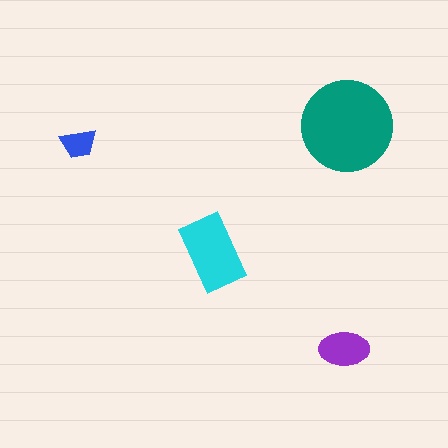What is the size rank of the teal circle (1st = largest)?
1st.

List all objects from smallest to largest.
The blue trapezoid, the purple ellipse, the cyan rectangle, the teal circle.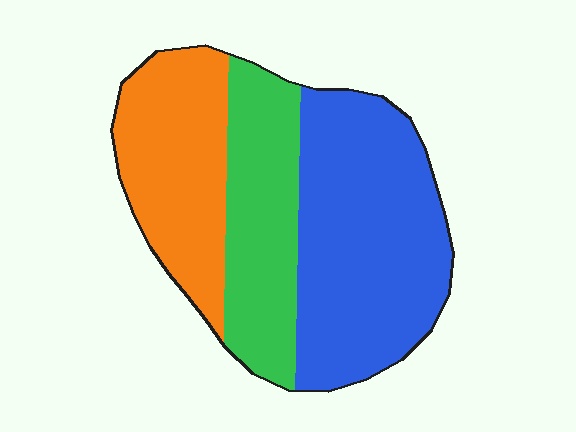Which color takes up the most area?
Blue, at roughly 45%.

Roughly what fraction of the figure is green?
Green covers 26% of the figure.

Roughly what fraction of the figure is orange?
Orange covers around 30% of the figure.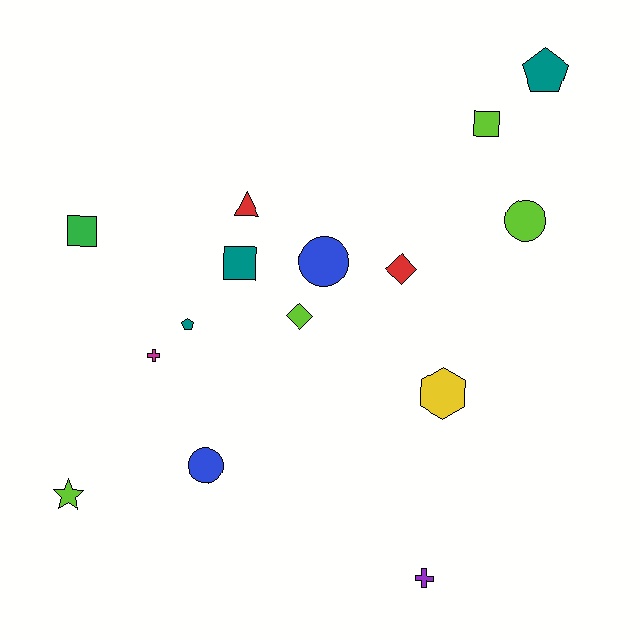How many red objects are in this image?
There are 2 red objects.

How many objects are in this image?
There are 15 objects.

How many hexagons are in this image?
There is 1 hexagon.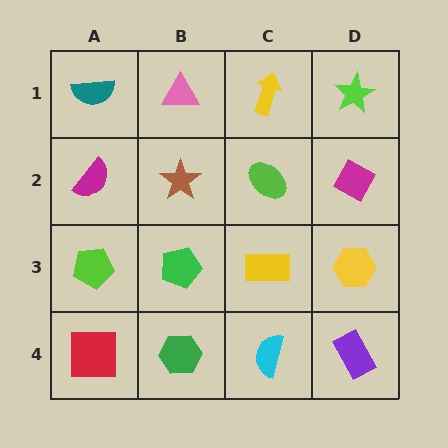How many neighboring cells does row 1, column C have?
3.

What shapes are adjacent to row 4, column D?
A yellow hexagon (row 3, column D), a cyan semicircle (row 4, column C).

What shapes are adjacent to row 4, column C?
A yellow rectangle (row 3, column C), a green hexagon (row 4, column B), a purple rectangle (row 4, column D).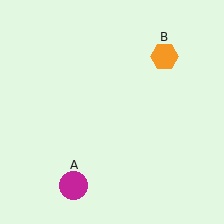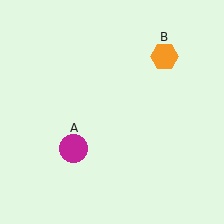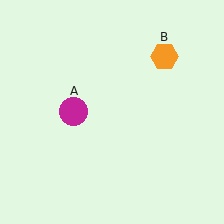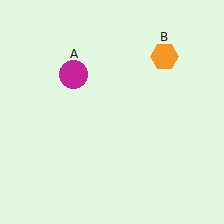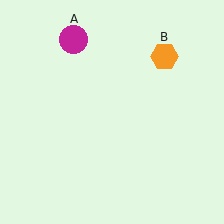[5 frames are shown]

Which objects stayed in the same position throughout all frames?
Orange hexagon (object B) remained stationary.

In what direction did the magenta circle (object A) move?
The magenta circle (object A) moved up.